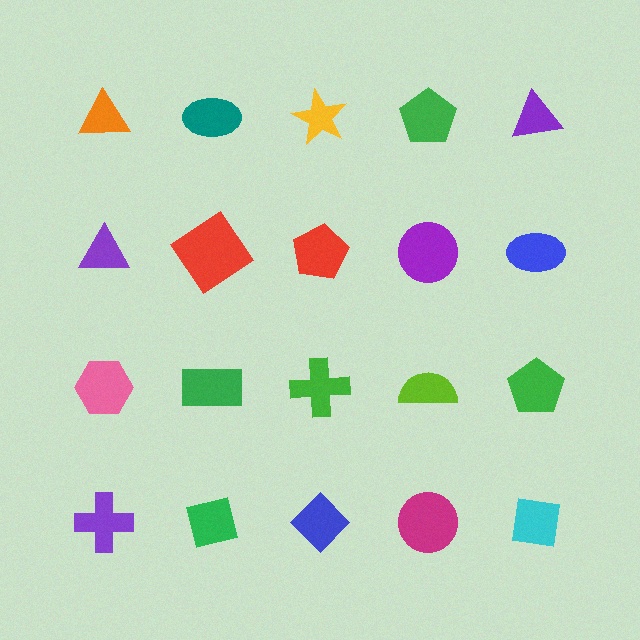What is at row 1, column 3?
A yellow star.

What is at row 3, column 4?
A lime semicircle.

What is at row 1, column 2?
A teal ellipse.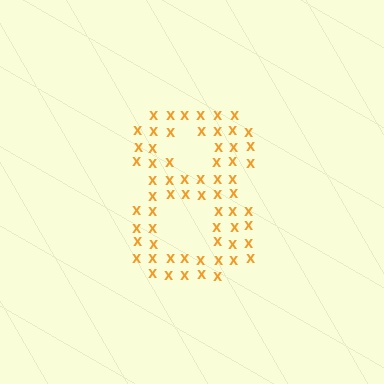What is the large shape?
The large shape is the digit 8.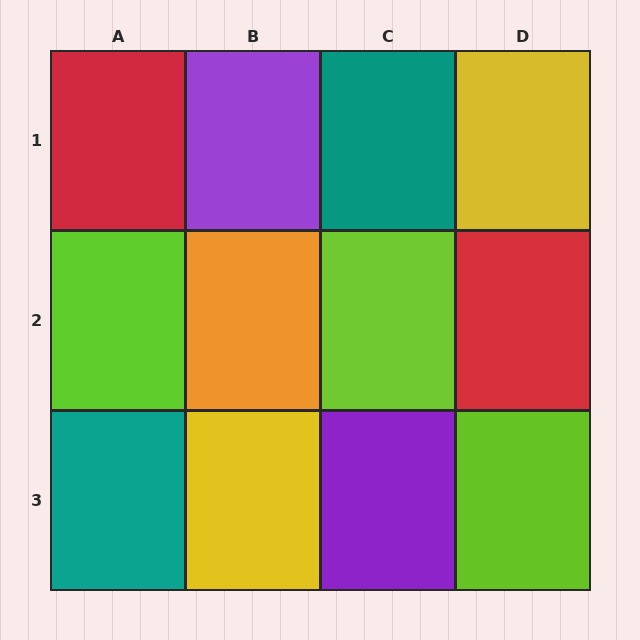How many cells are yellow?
2 cells are yellow.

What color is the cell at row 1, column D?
Yellow.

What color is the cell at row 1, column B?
Purple.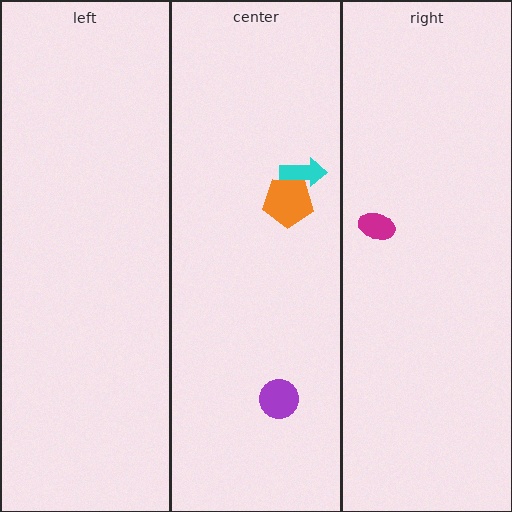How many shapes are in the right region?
1.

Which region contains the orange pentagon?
The center region.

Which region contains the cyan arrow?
The center region.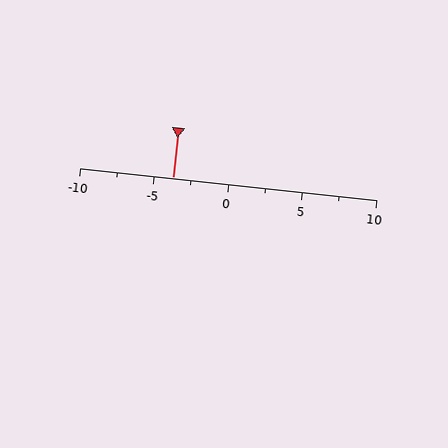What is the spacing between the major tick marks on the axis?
The major ticks are spaced 5 apart.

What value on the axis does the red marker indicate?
The marker indicates approximately -3.8.